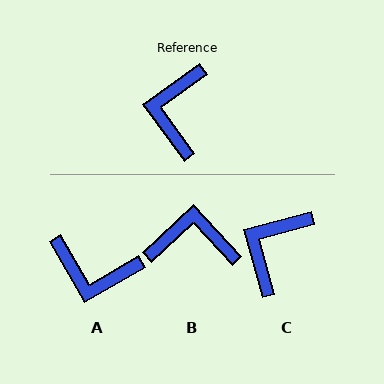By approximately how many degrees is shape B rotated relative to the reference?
Approximately 83 degrees clockwise.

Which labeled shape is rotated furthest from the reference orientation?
A, about 84 degrees away.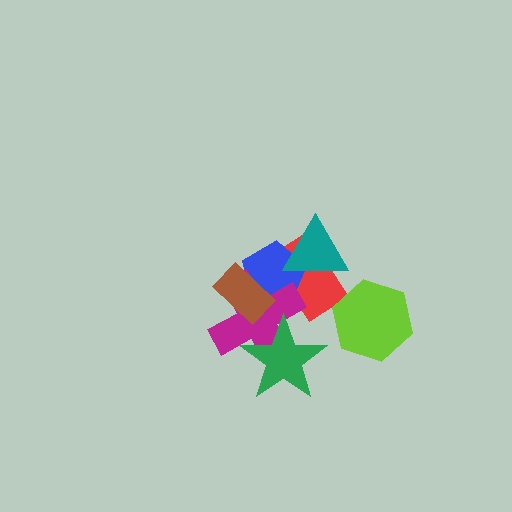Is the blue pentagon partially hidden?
Yes, it is partially covered by another shape.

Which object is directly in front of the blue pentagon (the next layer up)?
The magenta cross is directly in front of the blue pentagon.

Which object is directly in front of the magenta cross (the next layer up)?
The brown rectangle is directly in front of the magenta cross.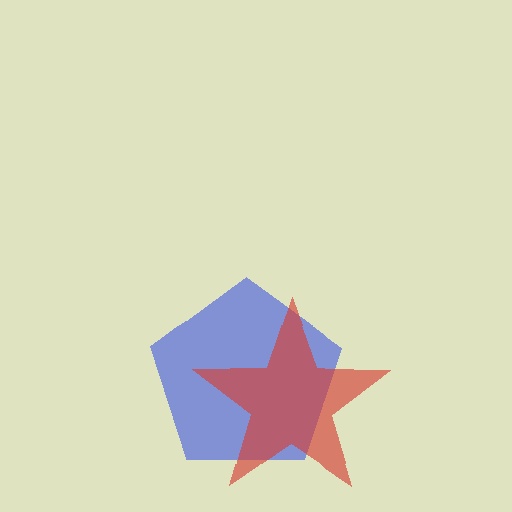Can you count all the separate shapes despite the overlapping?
Yes, there are 2 separate shapes.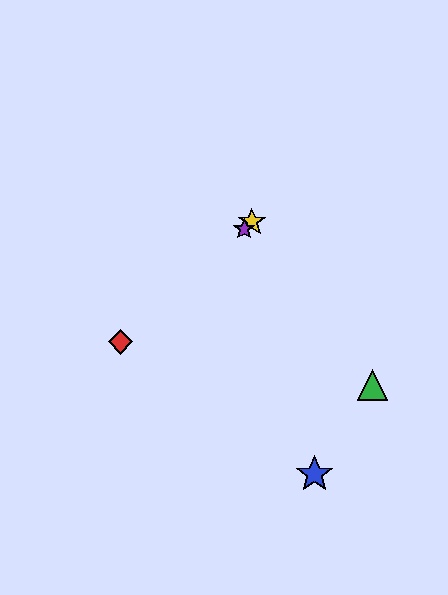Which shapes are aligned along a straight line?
The red diamond, the yellow star, the purple star are aligned along a straight line.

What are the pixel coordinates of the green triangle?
The green triangle is at (372, 385).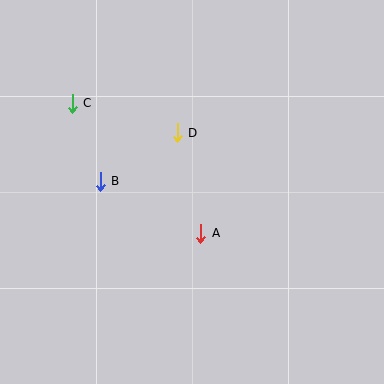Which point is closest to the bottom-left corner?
Point B is closest to the bottom-left corner.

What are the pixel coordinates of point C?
Point C is at (72, 103).